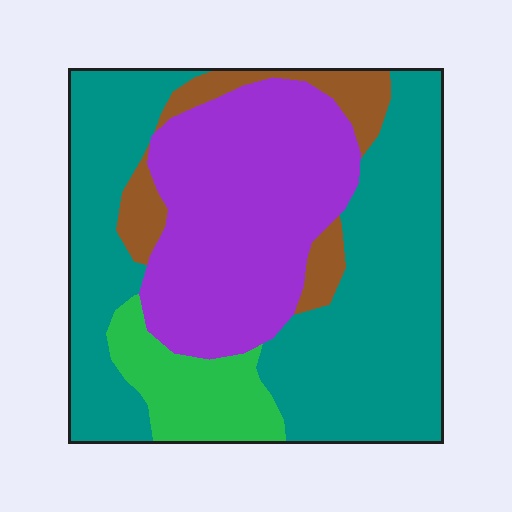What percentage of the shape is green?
Green covers 10% of the shape.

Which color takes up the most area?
Teal, at roughly 50%.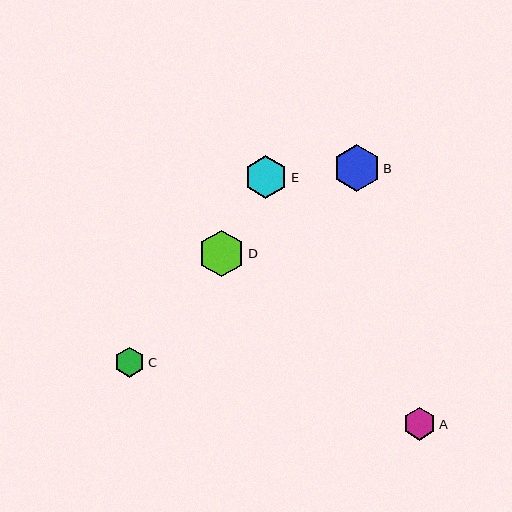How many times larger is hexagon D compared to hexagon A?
Hexagon D is approximately 1.4 times the size of hexagon A.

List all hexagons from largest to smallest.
From largest to smallest: B, D, E, A, C.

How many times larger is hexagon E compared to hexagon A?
Hexagon E is approximately 1.3 times the size of hexagon A.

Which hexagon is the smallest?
Hexagon C is the smallest with a size of approximately 30 pixels.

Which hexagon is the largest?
Hexagon B is the largest with a size of approximately 47 pixels.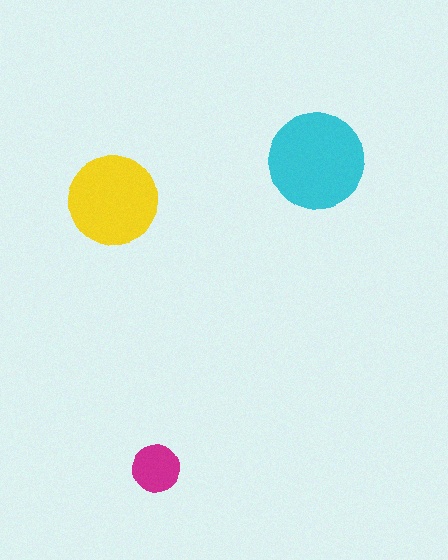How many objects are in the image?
There are 3 objects in the image.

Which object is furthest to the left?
The yellow circle is leftmost.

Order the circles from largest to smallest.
the cyan one, the yellow one, the magenta one.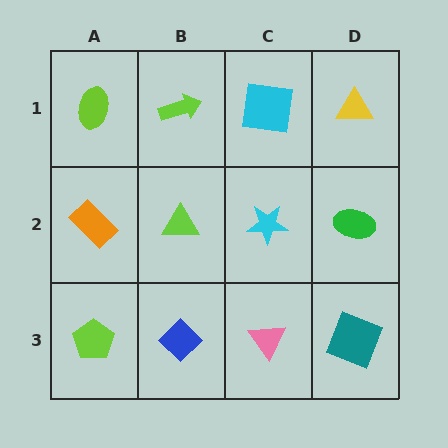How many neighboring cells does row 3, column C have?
3.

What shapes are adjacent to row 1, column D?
A green ellipse (row 2, column D), a cyan square (row 1, column C).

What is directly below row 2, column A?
A lime pentagon.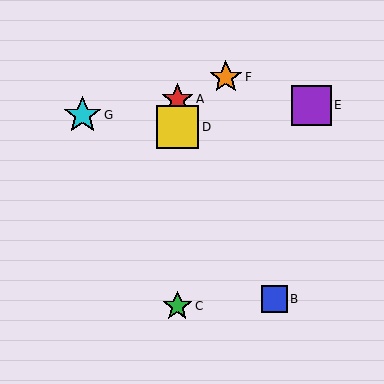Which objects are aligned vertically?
Objects A, C, D are aligned vertically.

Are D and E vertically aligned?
No, D is at x≈177 and E is at x≈312.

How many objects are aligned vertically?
3 objects (A, C, D) are aligned vertically.